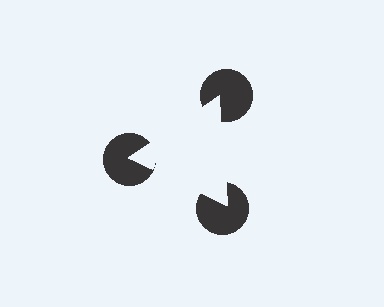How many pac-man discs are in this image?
There are 3 — one at each vertex of the illusory triangle.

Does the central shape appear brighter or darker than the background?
It typically appears slightly brighter than the background, even though no actual brightness change is drawn.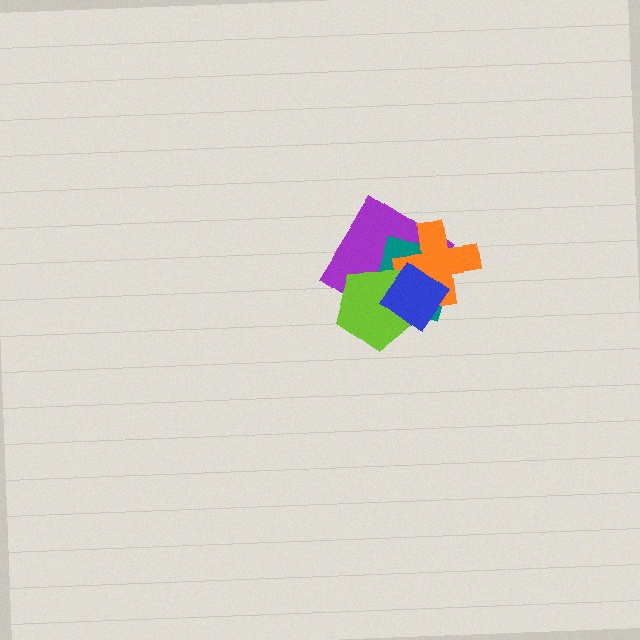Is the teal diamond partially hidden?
Yes, it is partially covered by another shape.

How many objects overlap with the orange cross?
4 objects overlap with the orange cross.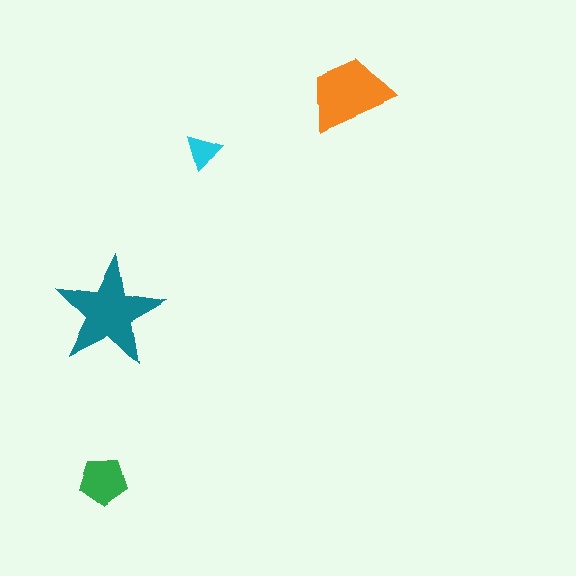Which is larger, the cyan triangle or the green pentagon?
The green pentagon.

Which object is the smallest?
The cyan triangle.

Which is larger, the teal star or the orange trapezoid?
The teal star.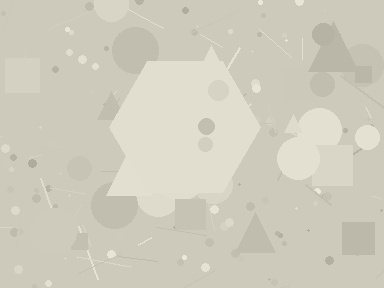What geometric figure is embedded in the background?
A hexagon is embedded in the background.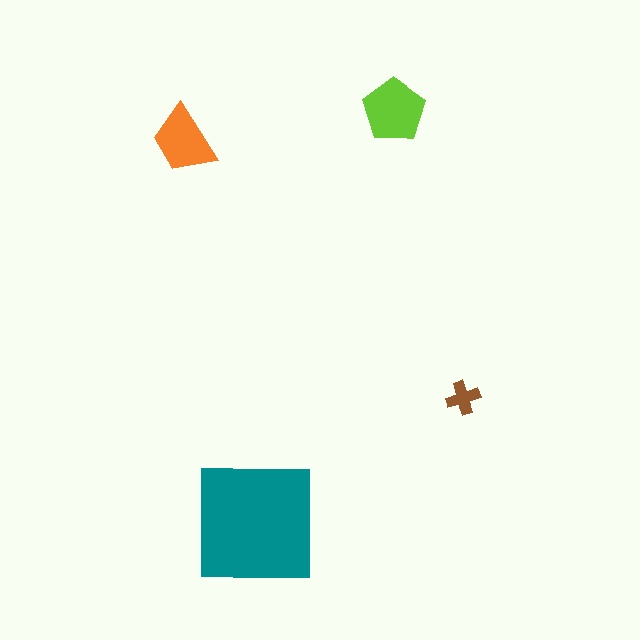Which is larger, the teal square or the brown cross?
The teal square.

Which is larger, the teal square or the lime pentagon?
The teal square.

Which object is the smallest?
The brown cross.